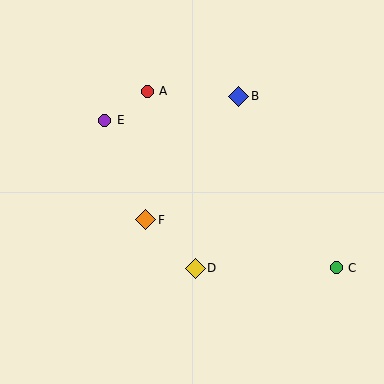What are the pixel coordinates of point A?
Point A is at (147, 91).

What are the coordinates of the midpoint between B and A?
The midpoint between B and A is at (193, 94).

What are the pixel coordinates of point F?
Point F is at (146, 220).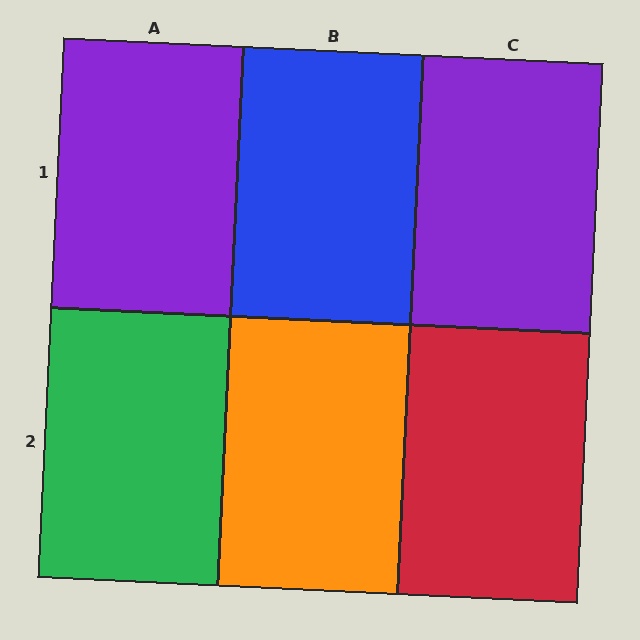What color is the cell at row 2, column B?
Orange.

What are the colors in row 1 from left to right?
Purple, blue, purple.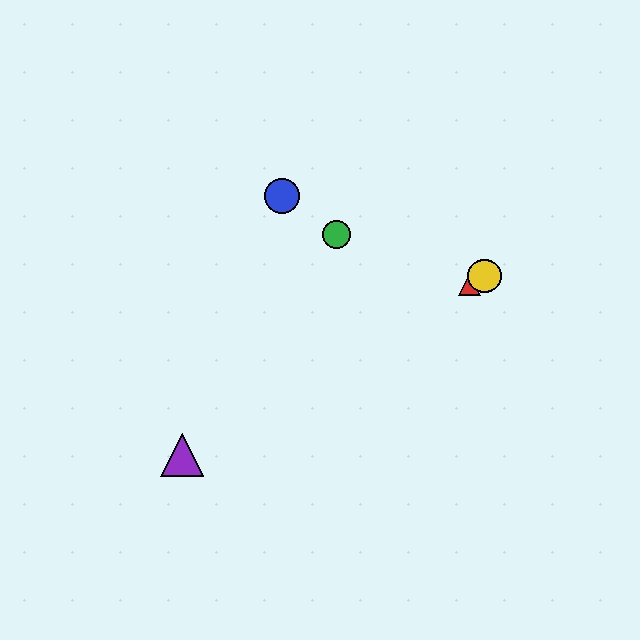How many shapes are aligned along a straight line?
3 shapes (the red triangle, the yellow circle, the purple triangle) are aligned along a straight line.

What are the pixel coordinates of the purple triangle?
The purple triangle is at (182, 455).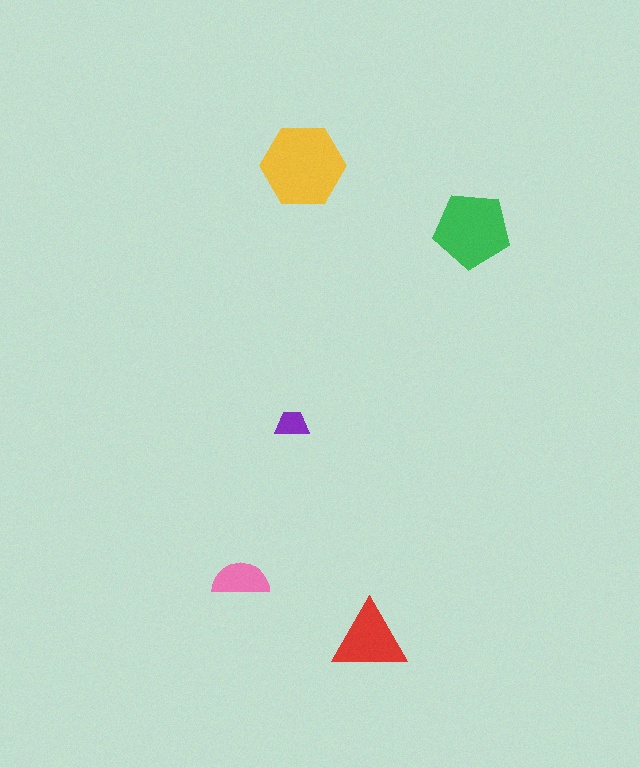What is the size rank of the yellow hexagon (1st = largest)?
1st.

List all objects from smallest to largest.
The purple trapezoid, the pink semicircle, the red triangle, the green pentagon, the yellow hexagon.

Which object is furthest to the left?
The pink semicircle is leftmost.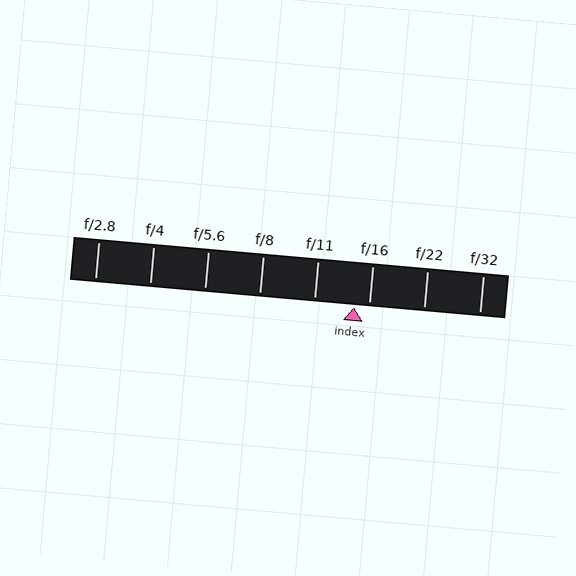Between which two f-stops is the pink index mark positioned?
The index mark is between f/11 and f/16.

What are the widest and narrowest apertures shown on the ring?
The widest aperture shown is f/2.8 and the narrowest is f/32.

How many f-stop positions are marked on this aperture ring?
There are 8 f-stop positions marked.